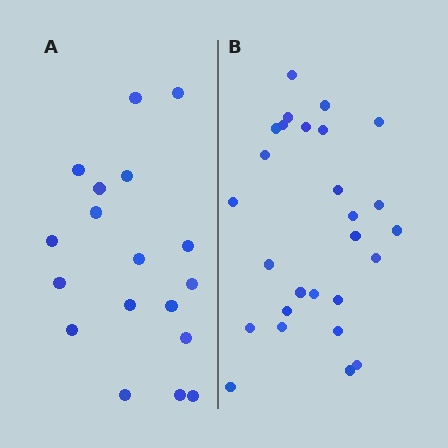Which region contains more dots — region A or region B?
Region B (the right region) has more dots.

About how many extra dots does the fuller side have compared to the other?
Region B has roughly 8 or so more dots than region A.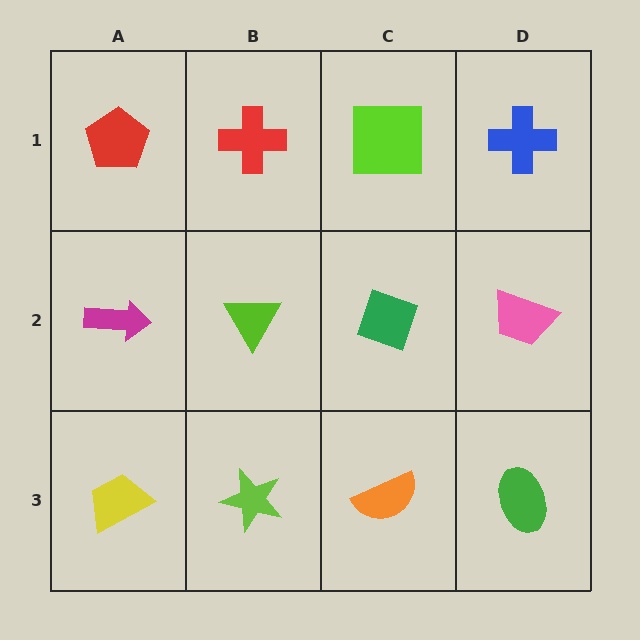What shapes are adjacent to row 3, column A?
A magenta arrow (row 2, column A), a lime star (row 3, column B).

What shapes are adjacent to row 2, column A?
A red pentagon (row 1, column A), a yellow trapezoid (row 3, column A), a lime triangle (row 2, column B).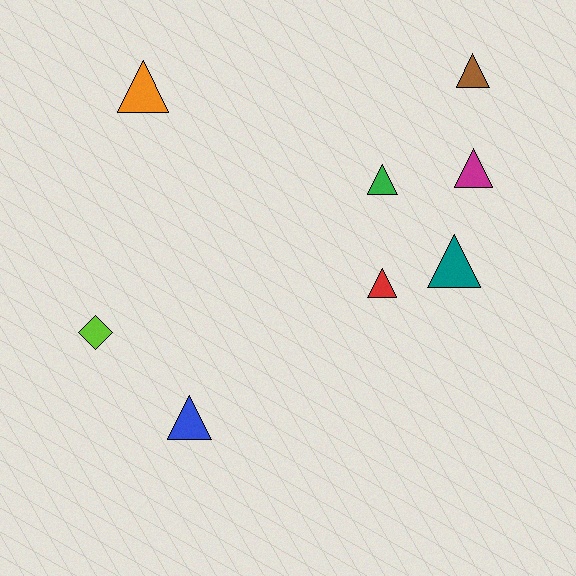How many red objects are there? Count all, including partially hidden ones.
There is 1 red object.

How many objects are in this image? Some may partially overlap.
There are 8 objects.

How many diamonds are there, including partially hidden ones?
There is 1 diamond.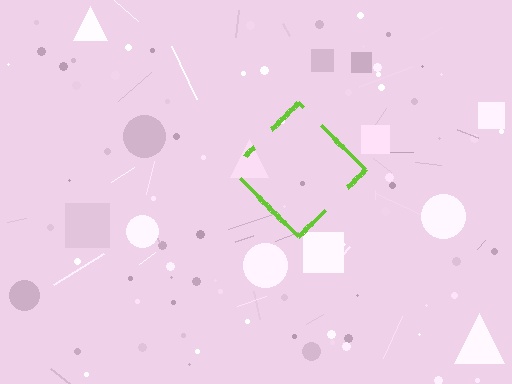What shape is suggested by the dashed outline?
The dashed outline suggests a diamond.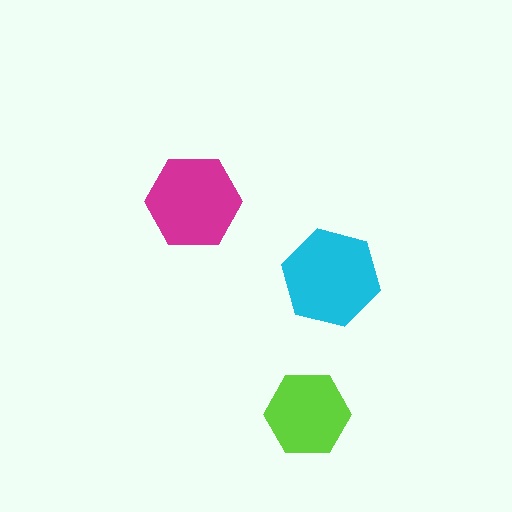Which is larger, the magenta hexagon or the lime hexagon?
The magenta one.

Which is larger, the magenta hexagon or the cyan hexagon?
The cyan one.